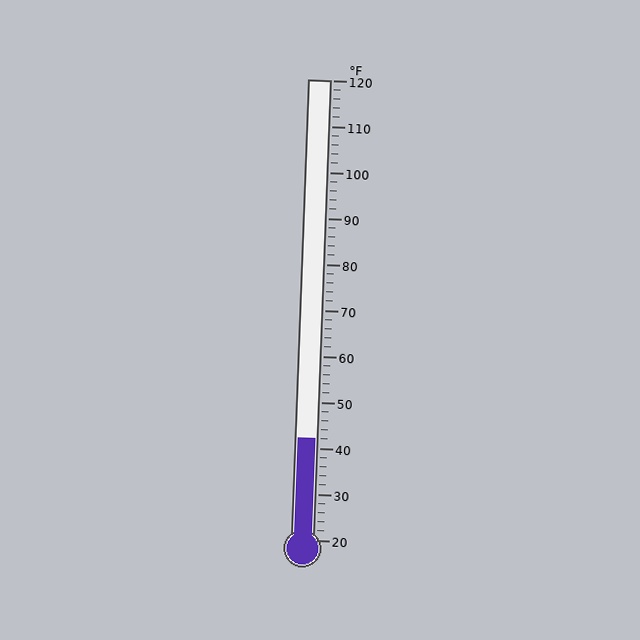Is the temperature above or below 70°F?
The temperature is below 70°F.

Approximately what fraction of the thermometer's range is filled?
The thermometer is filled to approximately 20% of its range.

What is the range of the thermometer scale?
The thermometer scale ranges from 20°F to 120°F.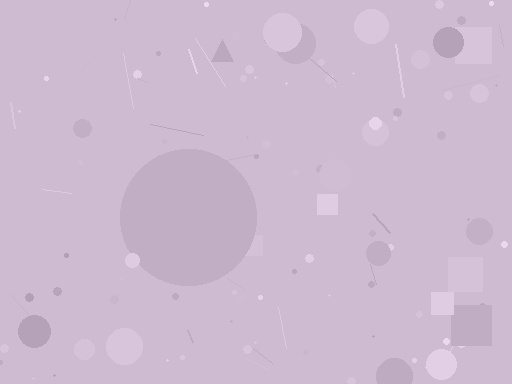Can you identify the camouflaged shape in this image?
The camouflaged shape is a circle.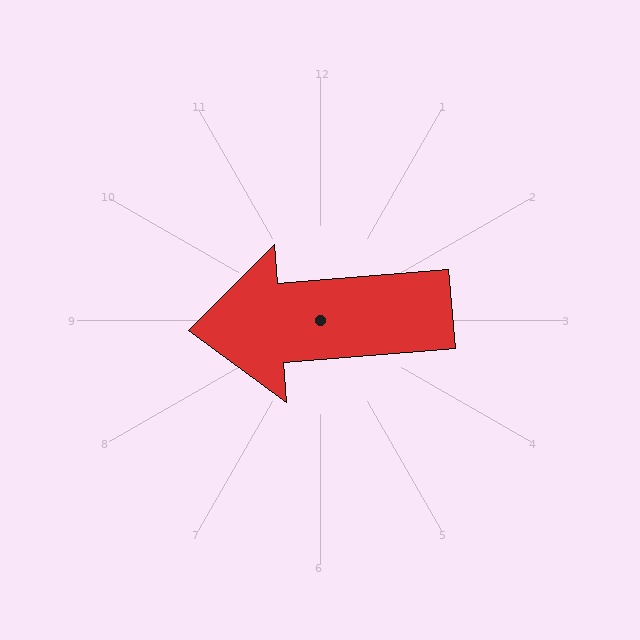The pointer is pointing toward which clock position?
Roughly 9 o'clock.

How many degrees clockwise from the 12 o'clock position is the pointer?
Approximately 265 degrees.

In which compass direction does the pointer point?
West.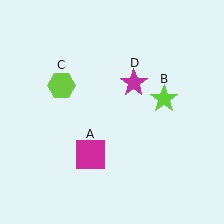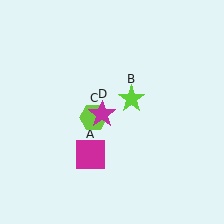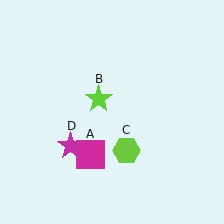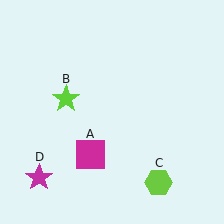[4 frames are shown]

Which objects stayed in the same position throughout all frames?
Magenta square (object A) remained stationary.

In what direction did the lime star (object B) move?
The lime star (object B) moved left.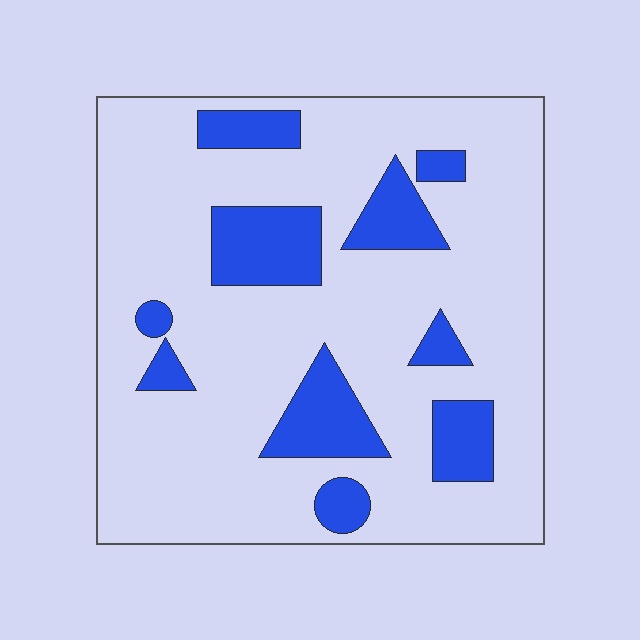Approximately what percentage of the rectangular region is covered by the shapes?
Approximately 20%.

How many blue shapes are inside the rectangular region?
10.